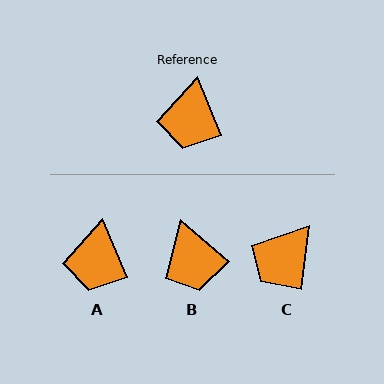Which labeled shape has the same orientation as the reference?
A.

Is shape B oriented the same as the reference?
No, it is off by about 27 degrees.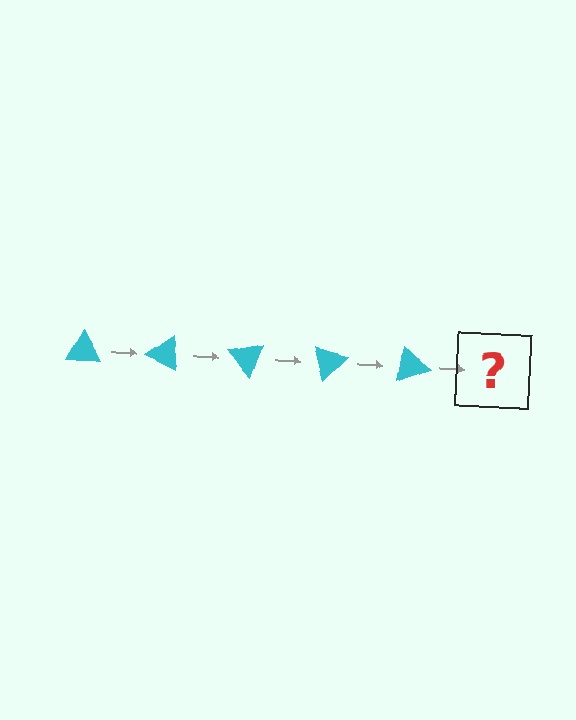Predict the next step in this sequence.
The next step is a cyan triangle rotated 125 degrees.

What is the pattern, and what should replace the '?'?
The pattern is that the triangle rotates 25 degrees each step. The '?' should be a cyan triangle rotated 125 degrees.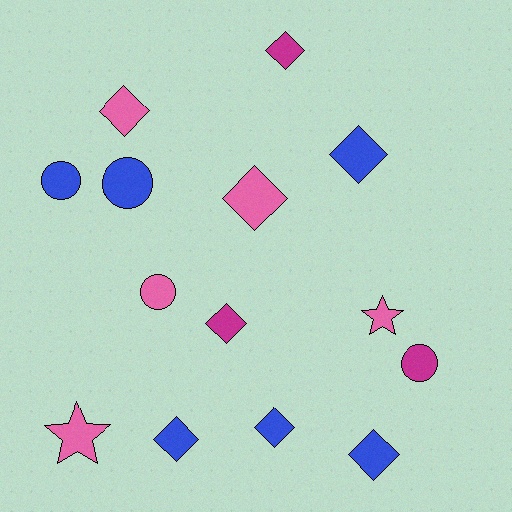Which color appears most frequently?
Blue, with 6 objects.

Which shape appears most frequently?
Diamond, with 8 objects.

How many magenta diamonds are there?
There are 2 magenta diamonds.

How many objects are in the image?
There are 14 objects.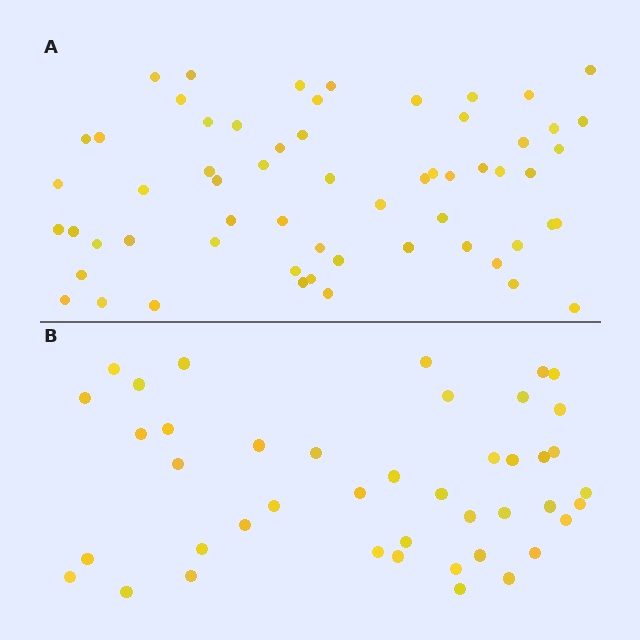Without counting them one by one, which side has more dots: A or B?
Region A (the top region) has more dots.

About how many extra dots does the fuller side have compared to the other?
Region A has approximately 15 more dots than region B.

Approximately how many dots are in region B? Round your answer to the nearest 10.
About 40 dots. (The exact count is 43, which rounds to 40.)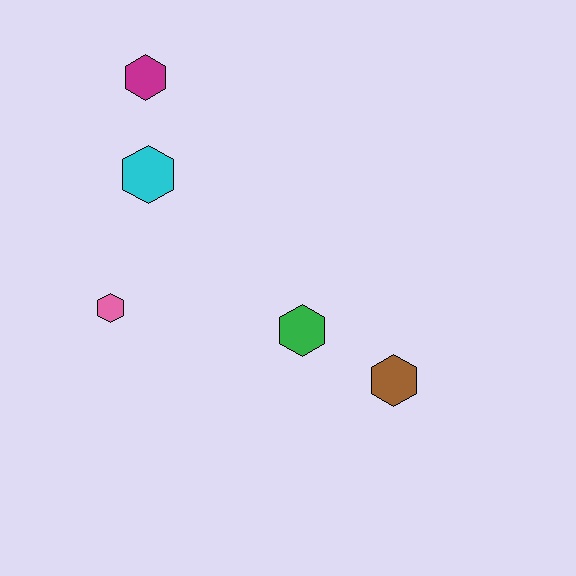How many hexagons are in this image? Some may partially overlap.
There are 5 hexagons.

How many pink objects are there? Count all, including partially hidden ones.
There is 1 pink object.